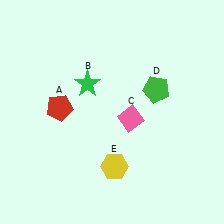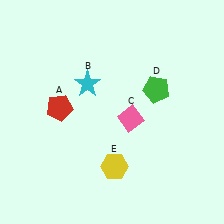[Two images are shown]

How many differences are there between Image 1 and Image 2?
There is 1 difference between the two images.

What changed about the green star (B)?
In Image 1, B is green. In Image 2, it changed to cyan.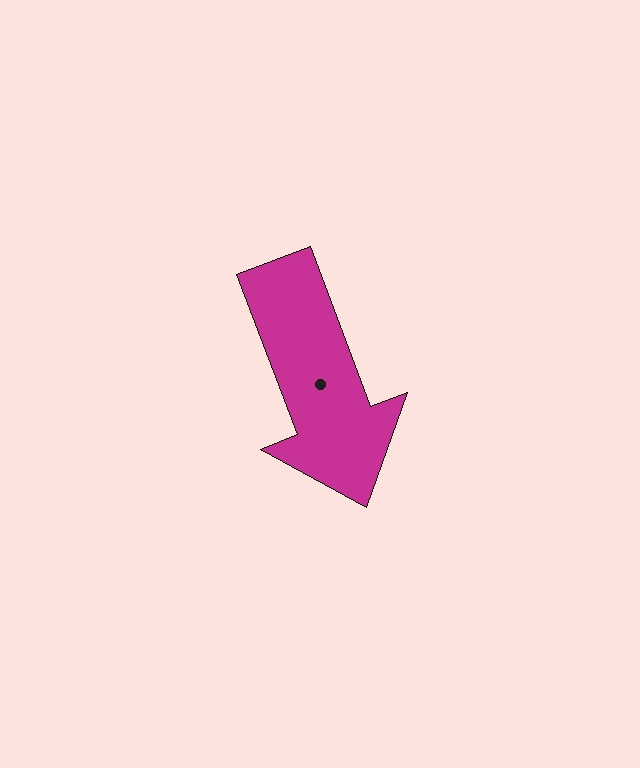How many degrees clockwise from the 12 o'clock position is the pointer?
Approximately 159 degrees.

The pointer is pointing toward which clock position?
Roughly 5 o'clock.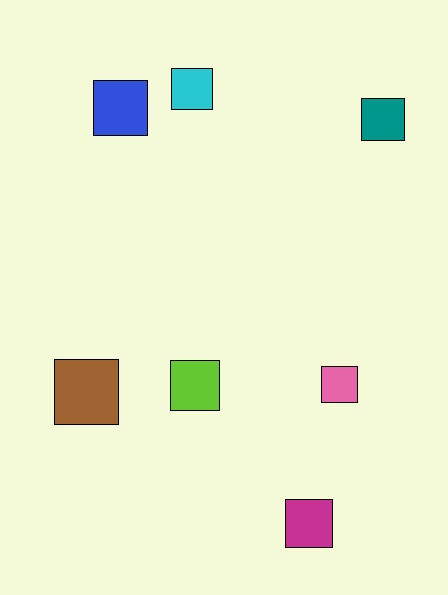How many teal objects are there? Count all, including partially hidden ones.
There is 1 teal object.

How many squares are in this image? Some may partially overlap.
There are 7 squares.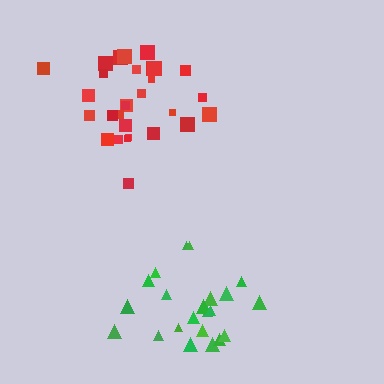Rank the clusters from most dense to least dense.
red, green.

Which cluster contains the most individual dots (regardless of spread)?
Red (31).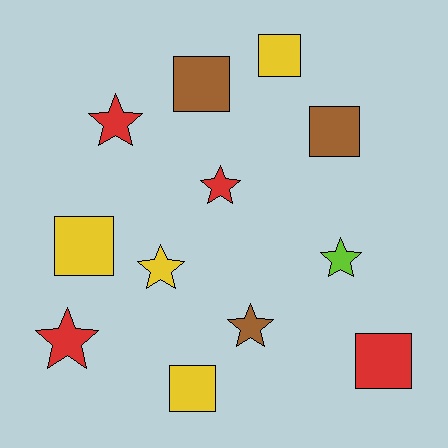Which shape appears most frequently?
Square, with 6 objects.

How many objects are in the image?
There are 12 objects.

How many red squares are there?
There is 1 red square.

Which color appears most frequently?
Red, with 4 objects.